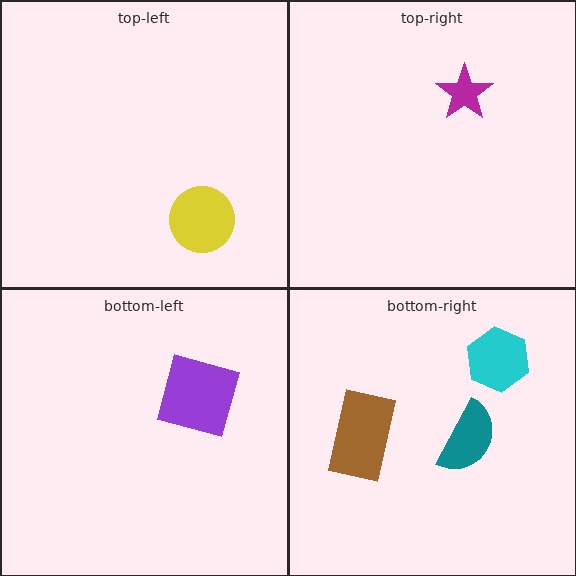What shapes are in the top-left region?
The yellow circle.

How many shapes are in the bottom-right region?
3.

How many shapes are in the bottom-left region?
1.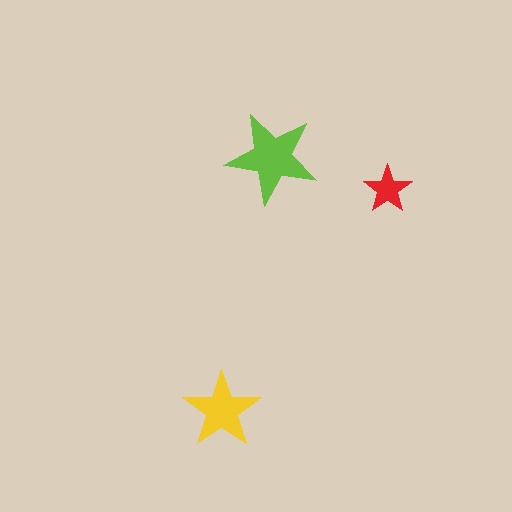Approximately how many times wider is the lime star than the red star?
About 2 times wider.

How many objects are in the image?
There are 3 objects in the image.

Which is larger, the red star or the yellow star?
The yellow one.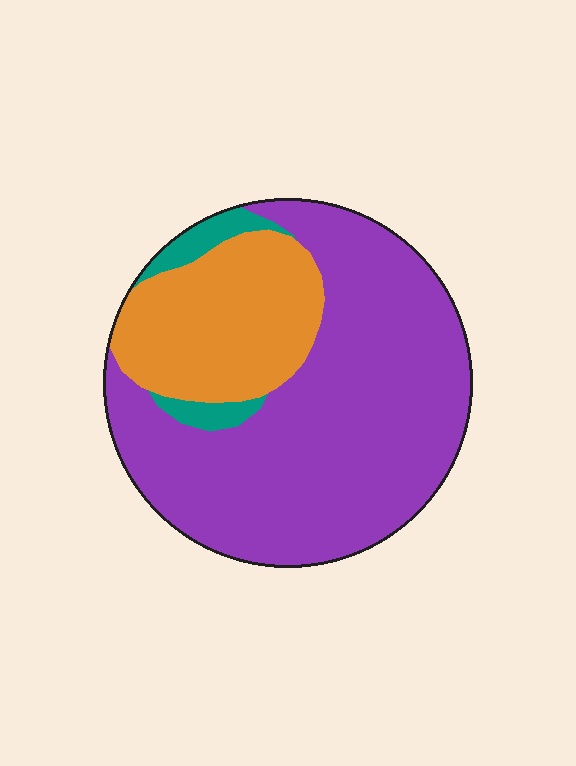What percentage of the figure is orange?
Orange takes up about one quarter (1/4) of the figure.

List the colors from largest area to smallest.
From largest to smallest: purple, orange, teal.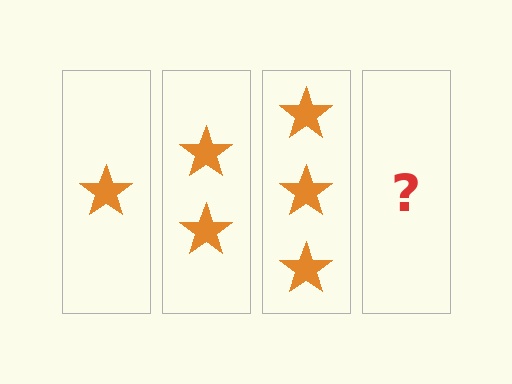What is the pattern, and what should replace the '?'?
The pattern is that each step adds one more star. The '?' should be 4 stars.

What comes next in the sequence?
The next element should be 4 stars.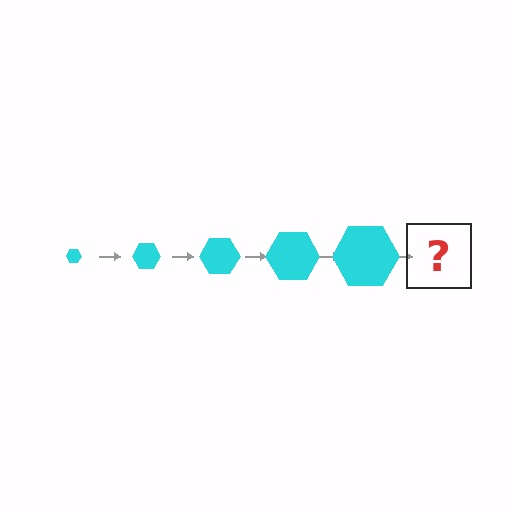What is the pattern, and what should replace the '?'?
The pattern is that the hexagon gets progressively larger each step. The '?' should be a cyan hexagon, larger than the previous one.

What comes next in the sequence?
The next element should be a cyan hexagon, larger than the previous one.